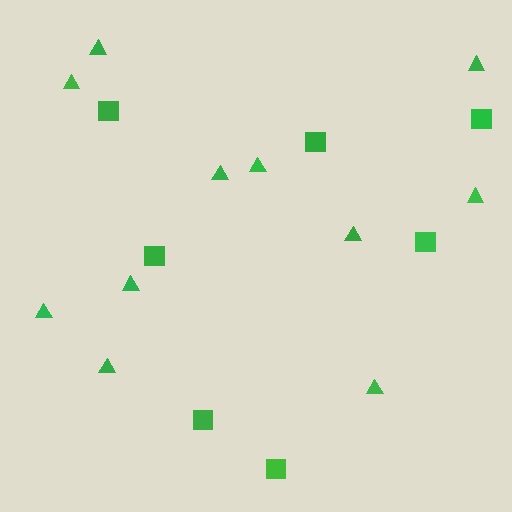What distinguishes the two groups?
There are 2 groups: one group of triangles (11) and one group of squares (7).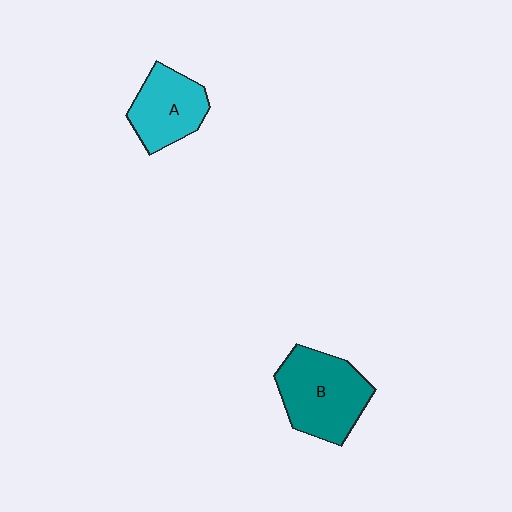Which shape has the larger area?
Shape B (teal).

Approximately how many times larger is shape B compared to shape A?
Approximately 1.4 times.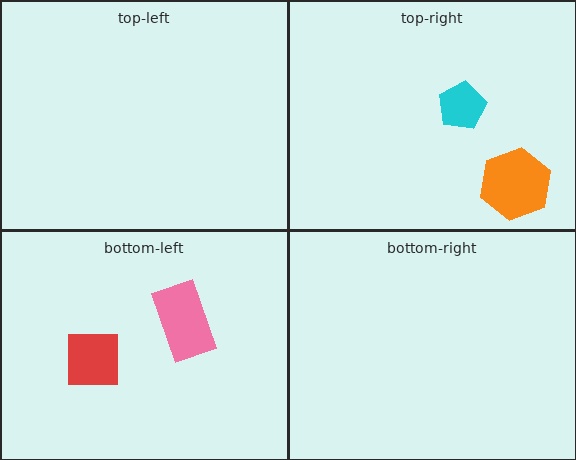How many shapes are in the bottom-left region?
2.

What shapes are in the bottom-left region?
The red square, the pink rectangle.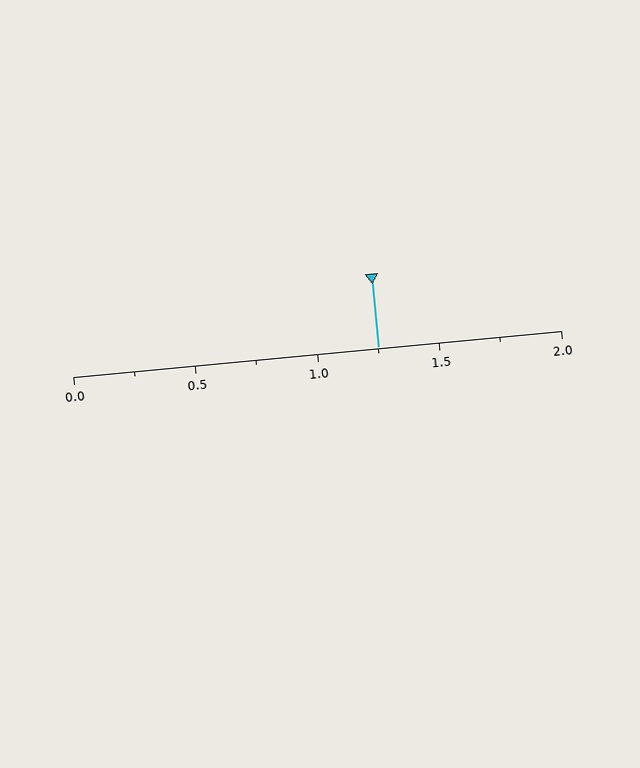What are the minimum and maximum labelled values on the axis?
The axis runs from 0.0 to 2.0.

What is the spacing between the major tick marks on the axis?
The major ticks are spaced 0.5 apart.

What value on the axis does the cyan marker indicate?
The marker indicates approximately 1.25.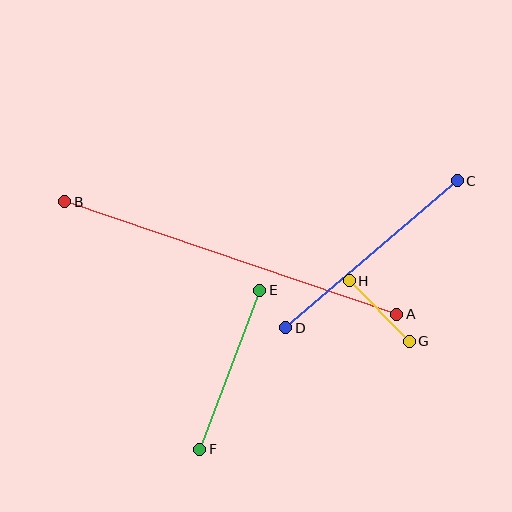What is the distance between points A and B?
The distance is approximately 351 pixels.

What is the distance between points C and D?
The distance is approximately 226 pixels.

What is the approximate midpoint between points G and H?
The midpoint is at approximately (379, 311) pixels.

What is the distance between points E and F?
The distance is approximately 170 pixels.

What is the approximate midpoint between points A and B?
The midpoint is at approximately (231, 258) pixels.